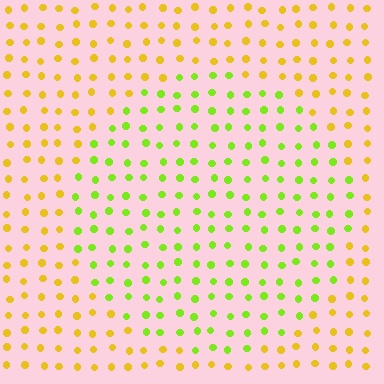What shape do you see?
I see a circle.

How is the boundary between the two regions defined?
The boundary is defined purely by a slight shift in hue (about 44 degrees). Spacing, size, and orientation are identical on both sides.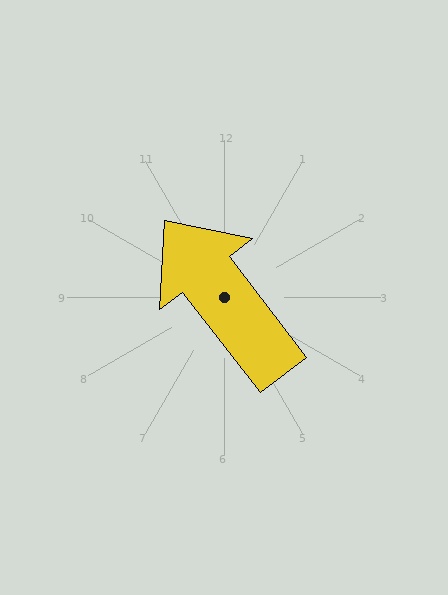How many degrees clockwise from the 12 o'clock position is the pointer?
Approximately 322 degrees.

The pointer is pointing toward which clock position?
Roughly 11 o'clock.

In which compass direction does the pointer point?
Northwest.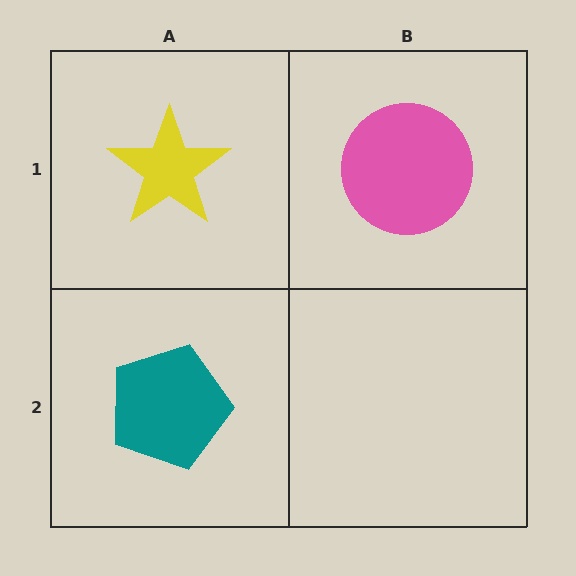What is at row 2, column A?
A teal pentagon.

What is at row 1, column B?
A pink circle.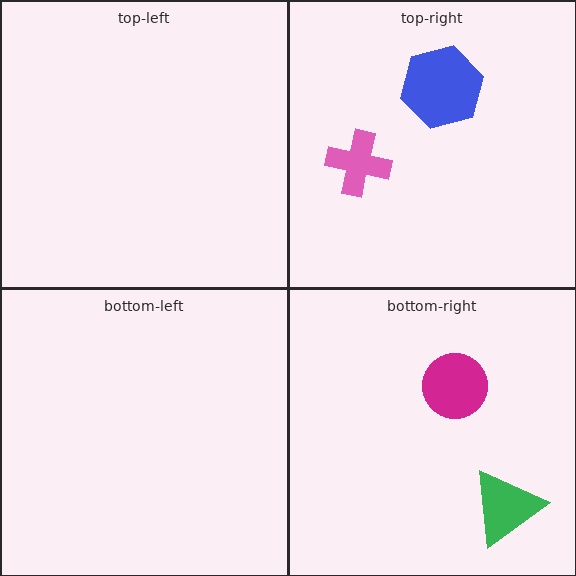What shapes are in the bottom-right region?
The green triangle, the magenta circle.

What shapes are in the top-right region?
The pink cross, the blue hexagon.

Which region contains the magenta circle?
The bottom-right region.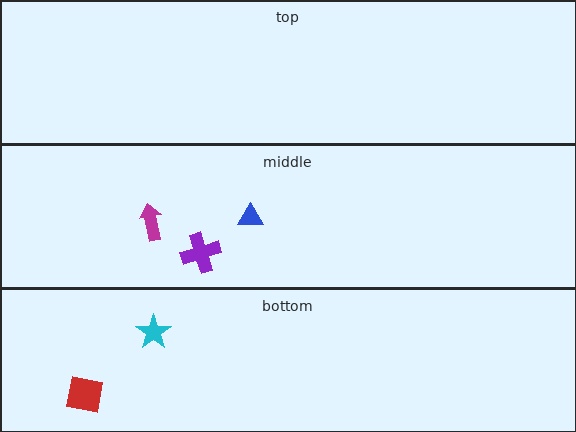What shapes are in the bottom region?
The red square, the cyan star.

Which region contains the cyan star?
The bottom region.